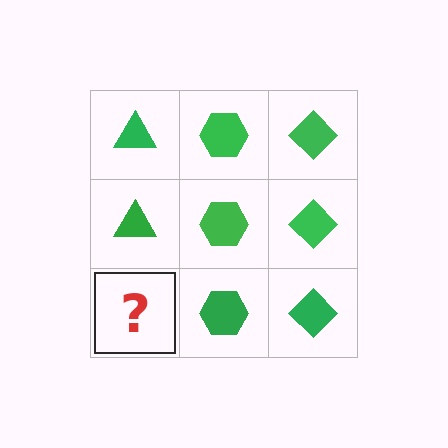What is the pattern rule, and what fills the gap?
The rule is that each column has a consistent shape. The gap should be filled with a green triangle.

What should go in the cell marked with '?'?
The missing cell should contain a green triangle.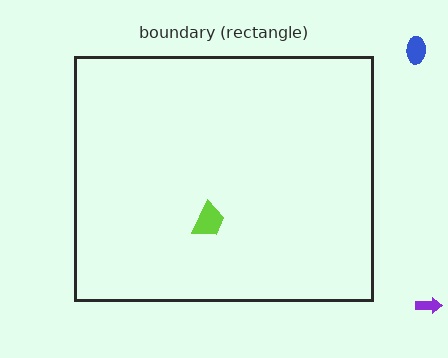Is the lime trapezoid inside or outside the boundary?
Inside.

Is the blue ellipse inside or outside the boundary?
Outside.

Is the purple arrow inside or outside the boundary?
Outside.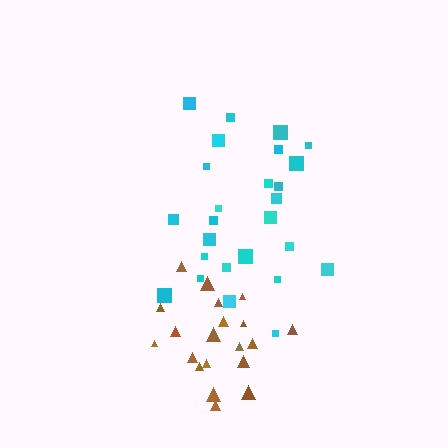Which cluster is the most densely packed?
Brown.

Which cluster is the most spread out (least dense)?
Cyan.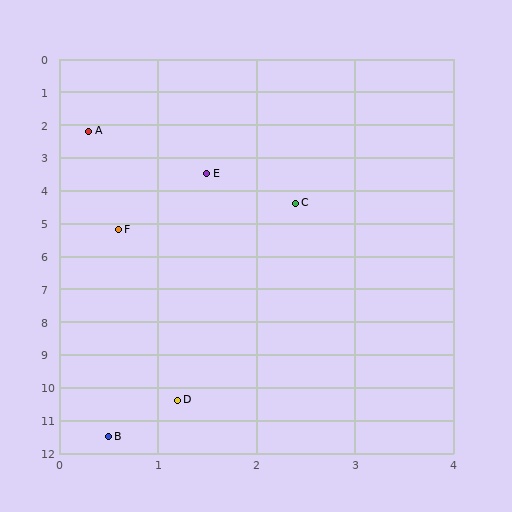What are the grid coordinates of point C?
Point C is at approximately (2.4, 4.4).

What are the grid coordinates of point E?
Point E is at approximately (1.5, 3.5).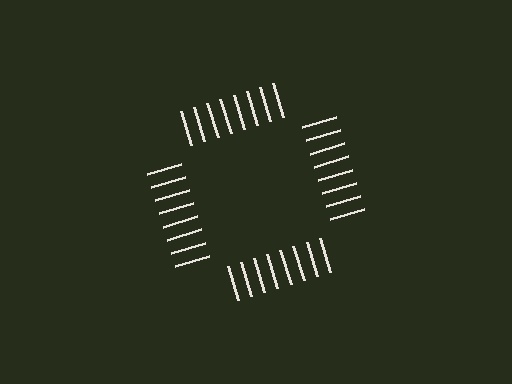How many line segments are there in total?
32 — 8 along each of the 4 edges.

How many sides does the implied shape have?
4 sides — the line-ends trace a square.